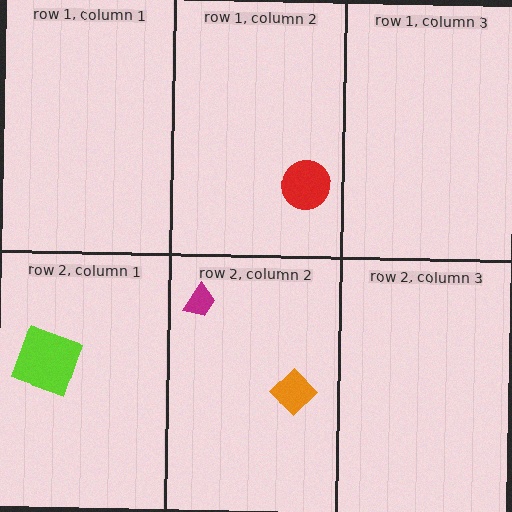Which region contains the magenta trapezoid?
The row 2, column 2 region.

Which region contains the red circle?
The row 1, column 2 region.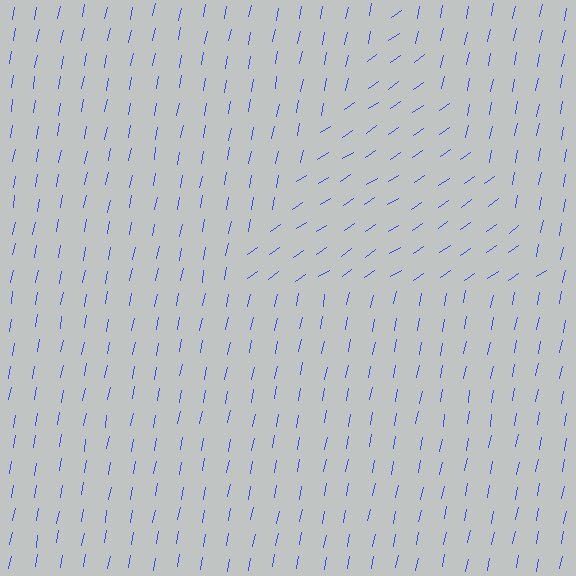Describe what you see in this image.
The image is filled with small blue line segments. A triangle region in the image has lines oriented differently from the surrounding lines, creating a visible texture boundary.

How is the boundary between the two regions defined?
The boundary is defined purely by a change in line orientation (approximately 45 degrees difference). All lines are the same color and thickness.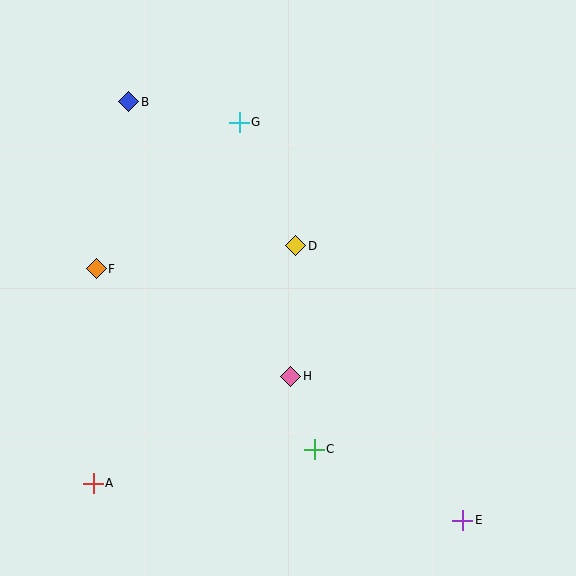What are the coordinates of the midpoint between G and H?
The midpoint between G and H is at (265, 249).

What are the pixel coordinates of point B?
Point B is at (129, 102).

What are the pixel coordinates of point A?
Point A is at (93, 483).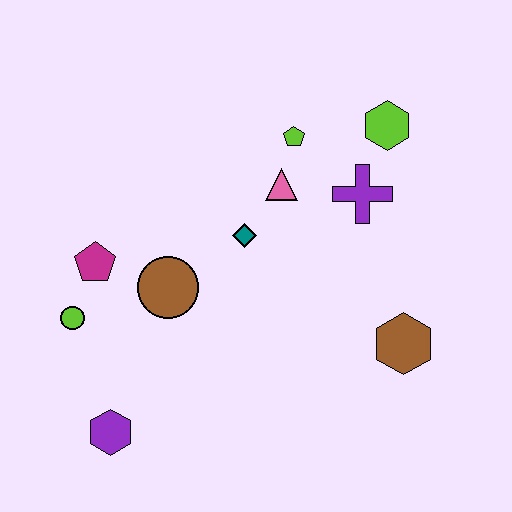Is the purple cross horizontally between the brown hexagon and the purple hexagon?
Yes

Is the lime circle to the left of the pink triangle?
Yes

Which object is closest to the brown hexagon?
The purple cross is closest to the brown hexagon.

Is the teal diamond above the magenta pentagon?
Yes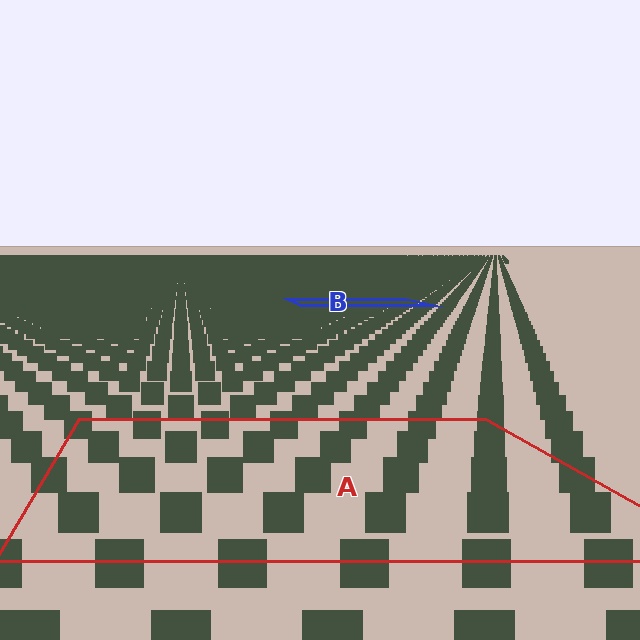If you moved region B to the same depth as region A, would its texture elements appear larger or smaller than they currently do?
They would appear larger. At a closer depth, the same texture elements are projected at a bigger on-screen size.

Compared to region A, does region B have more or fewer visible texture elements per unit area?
Region B has more texture elements per unit area — they are packed more densely because it is farther away.